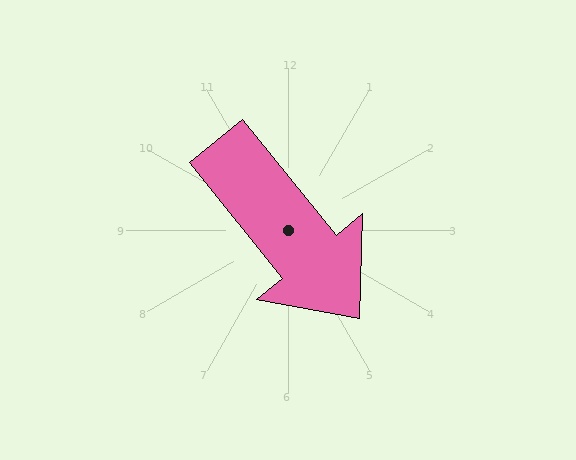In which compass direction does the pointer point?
Southeast.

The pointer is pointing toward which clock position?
Roughly 5 o'clock.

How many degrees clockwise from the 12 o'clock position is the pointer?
Approximately 141 degrees.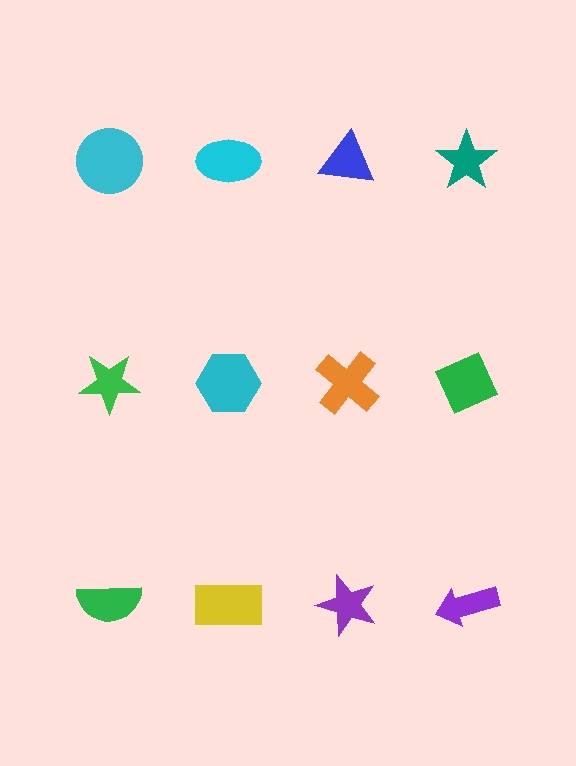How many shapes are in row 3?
4 shapes.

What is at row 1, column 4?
A teal star.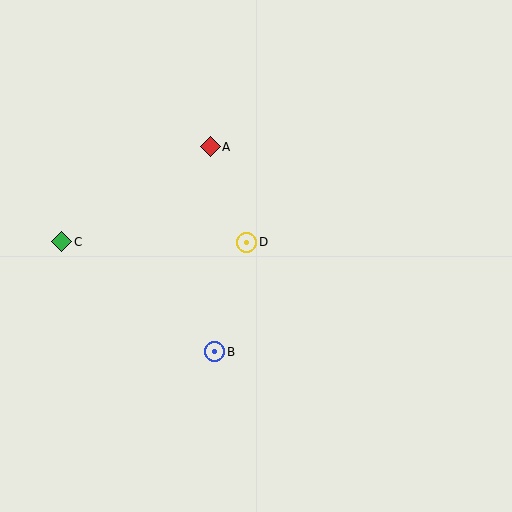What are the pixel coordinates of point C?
Point C is at (62, 242).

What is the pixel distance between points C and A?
The distance between C and A is 176 pixels.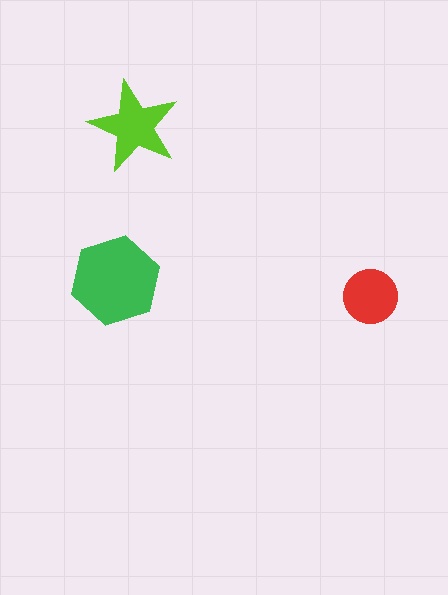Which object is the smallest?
The red circle.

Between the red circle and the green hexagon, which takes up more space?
The green hexagon.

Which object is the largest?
The green hexagon.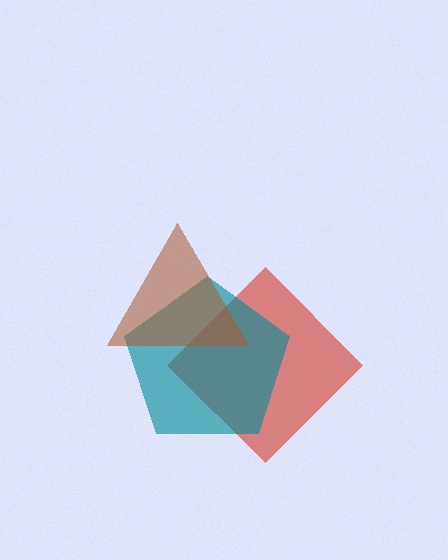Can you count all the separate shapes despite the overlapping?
Yes, there are 3 separate shapes.